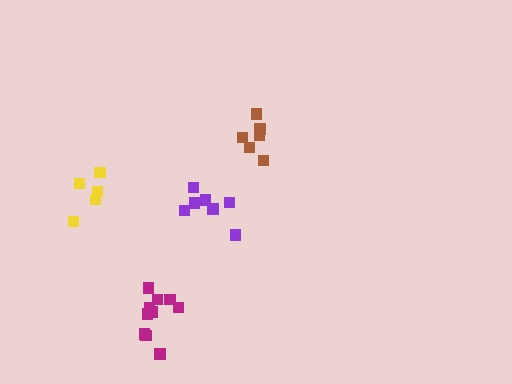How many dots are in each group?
Group 1: 7 dots, Group 2: 6 dots, Group 3: 5 dots, Group 4: 10 dots (28 total).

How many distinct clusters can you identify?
There are 4 distinct clusters.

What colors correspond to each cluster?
The clusters are colored: purple, brown, yellow, magenta.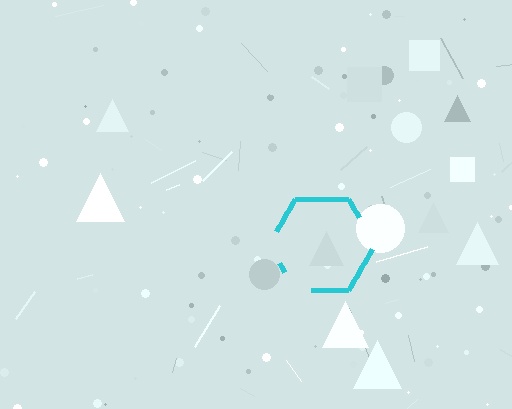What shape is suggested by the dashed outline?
The dashed outline suggests a hexagon.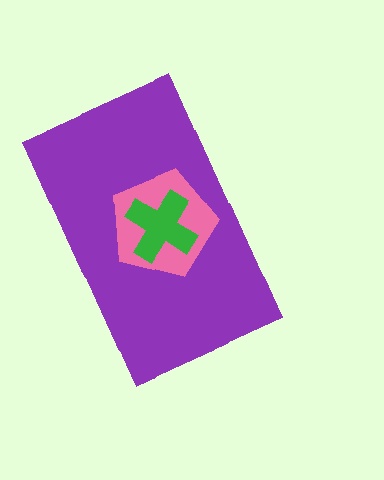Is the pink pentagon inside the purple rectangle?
Yes.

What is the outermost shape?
The purple rectangle.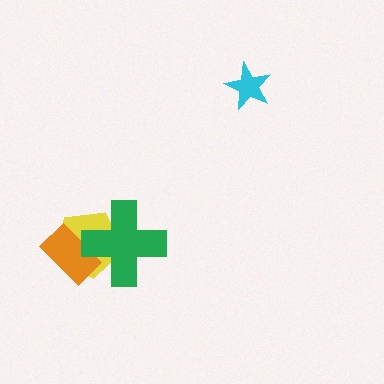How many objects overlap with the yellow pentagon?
2 objects overlap with the yellow pentagon.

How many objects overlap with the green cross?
2 objects overlap with the green cross.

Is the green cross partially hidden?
No, no other shape covers it.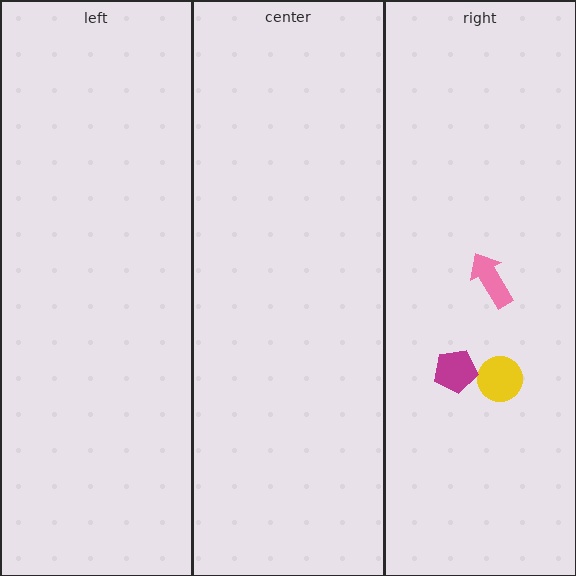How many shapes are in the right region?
3.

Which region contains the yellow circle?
The right region.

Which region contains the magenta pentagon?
The right region.